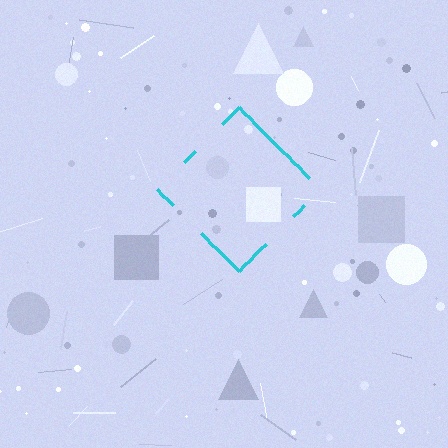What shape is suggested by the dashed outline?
The dashed outline suggests a diamond.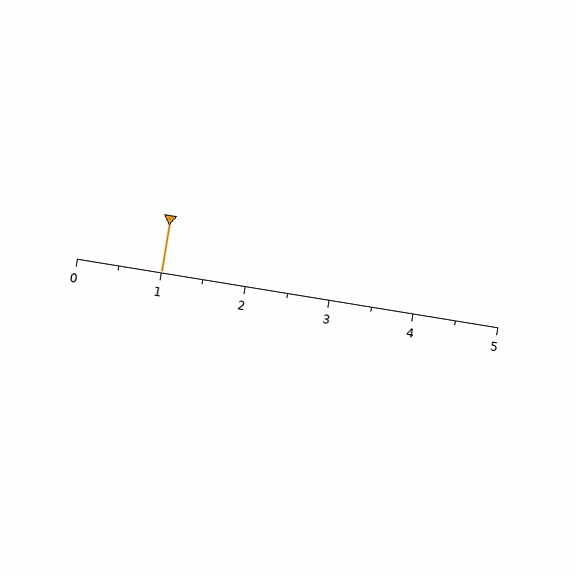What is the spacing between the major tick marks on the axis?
The major ticks are spaced 1 apart.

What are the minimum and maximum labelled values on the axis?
The axis runs from 0 to 5.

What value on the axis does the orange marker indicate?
The marker indicates approximately 1.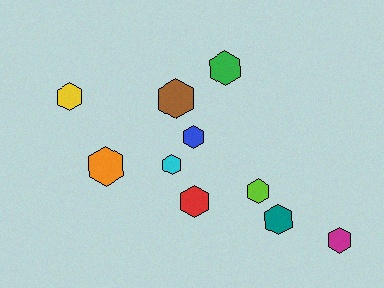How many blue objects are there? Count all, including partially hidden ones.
There is 1 blue object.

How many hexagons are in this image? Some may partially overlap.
There are 10 hexagons.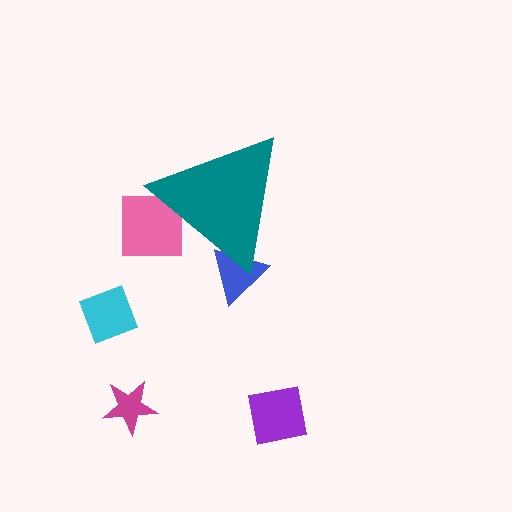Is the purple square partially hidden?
No, the purple square is fully visible.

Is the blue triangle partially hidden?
Yes, the blue triangle is partially hidden behind the teal triangle.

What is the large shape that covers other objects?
A teal triangle.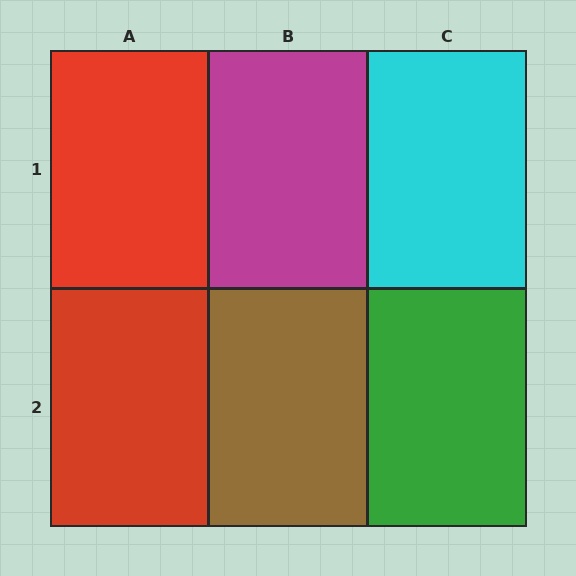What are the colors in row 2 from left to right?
Red, brown, green.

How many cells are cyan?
1 cell is cyan.